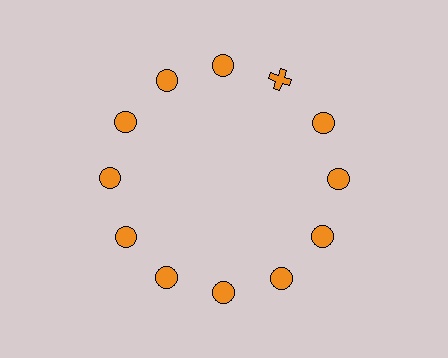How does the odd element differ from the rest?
It has a different shape: cross instead of circle.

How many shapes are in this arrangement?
There are 12 shapes arranged in a ring pattern.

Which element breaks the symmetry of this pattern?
The orange cross at roughly the 1 o'clock position breaks the symmetry. All other shapes are orange circles.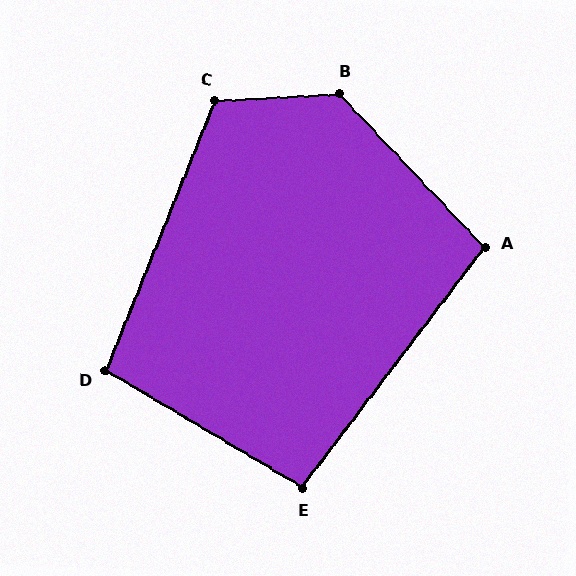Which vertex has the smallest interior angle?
E, at approximately 96 degrees.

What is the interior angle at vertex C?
Approximately 115 degrees (obtuse).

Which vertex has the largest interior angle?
B, at approximately 130 degrees.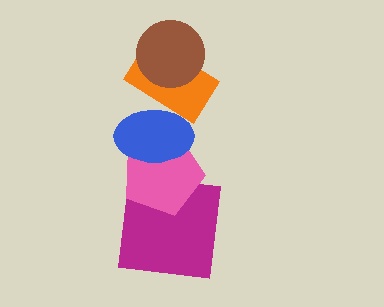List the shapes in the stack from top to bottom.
From top to bottom: the brown circle, the orange rectangle, the blue ellipse, the pink pentagon, the magenta square.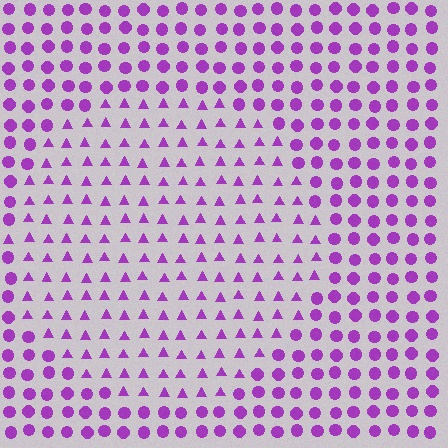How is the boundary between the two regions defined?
The boundary is defined by a change in element shape: triangles inside vs. circles outside. All elements share the same color and spacing.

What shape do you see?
I see a circle.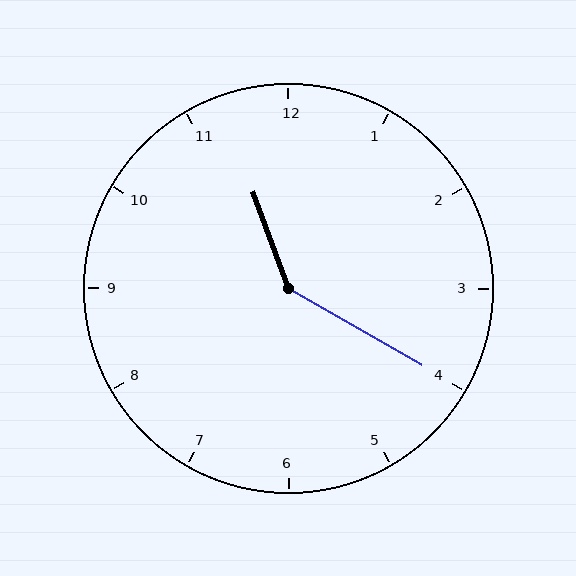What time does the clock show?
11:20.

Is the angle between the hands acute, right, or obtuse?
It is obtuse.